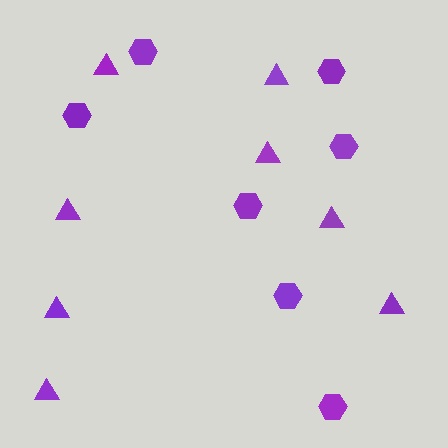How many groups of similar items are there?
There are 2 groups: one group of hexagons (7) and one group of triangles (8).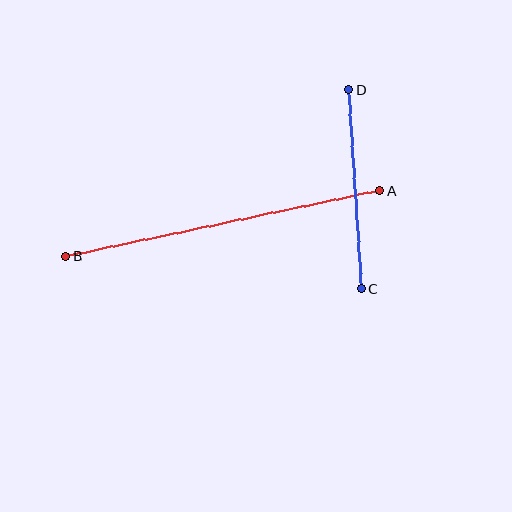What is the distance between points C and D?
The distance is approximately 199 pixels.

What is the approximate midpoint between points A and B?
The midpoint is at approximately (223, 223) pixels.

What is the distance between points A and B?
The distance is approximately 321 pixels.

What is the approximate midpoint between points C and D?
The midpoint is at approximately (355, 189) pixels.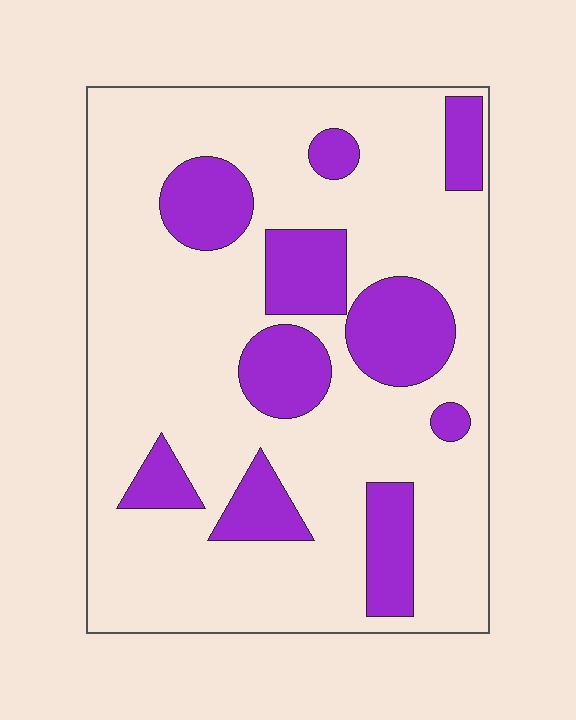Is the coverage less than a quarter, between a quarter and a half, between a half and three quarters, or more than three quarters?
Less than a quarter.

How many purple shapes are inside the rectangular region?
10.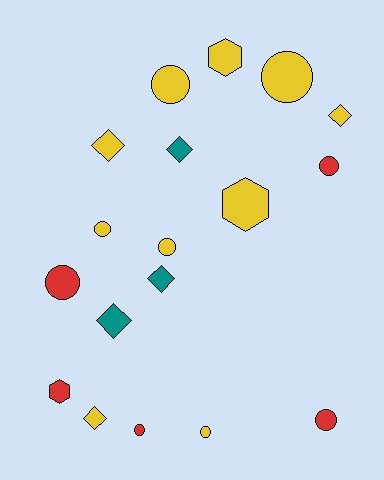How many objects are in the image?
There are 18 objects.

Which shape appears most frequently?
Circle, with 9 objects.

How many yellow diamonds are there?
There are 3 yellow diamonds.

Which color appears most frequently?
Yellow, with 10 objects.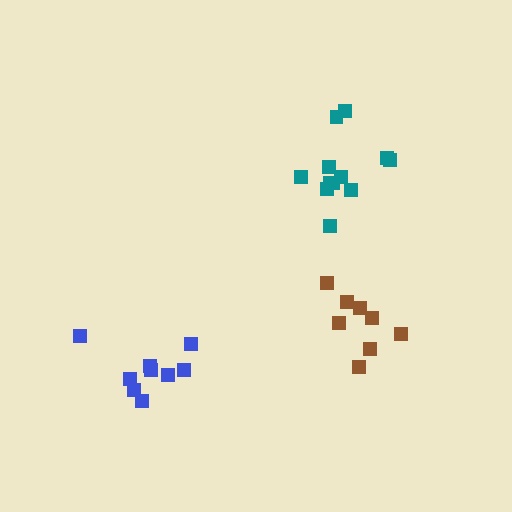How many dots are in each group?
Group 1: 12 dots, Group 2: 8 dots, Group 3: 9 dots (29 total).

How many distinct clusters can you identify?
There are 3 distinct clusters.